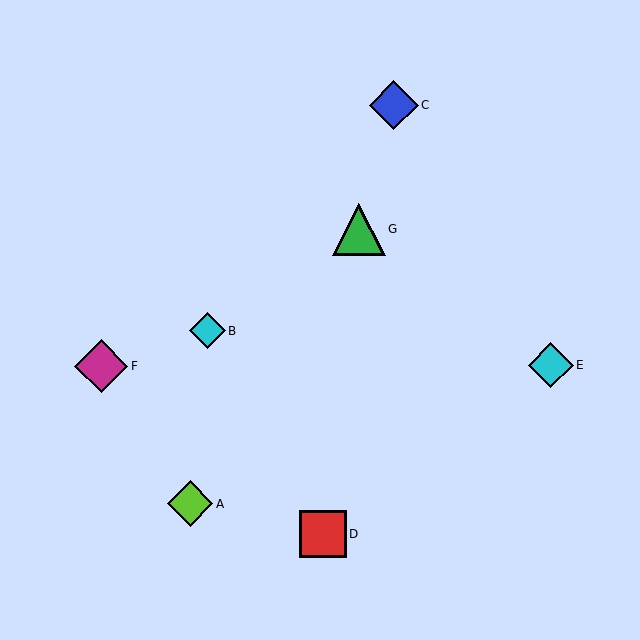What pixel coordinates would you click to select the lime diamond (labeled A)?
Click at (190, 504) to select the lime diamond A.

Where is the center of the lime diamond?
The center of the lime diamond is at (190, 504).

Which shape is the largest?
The magenta diamond (labeled F) is the largest.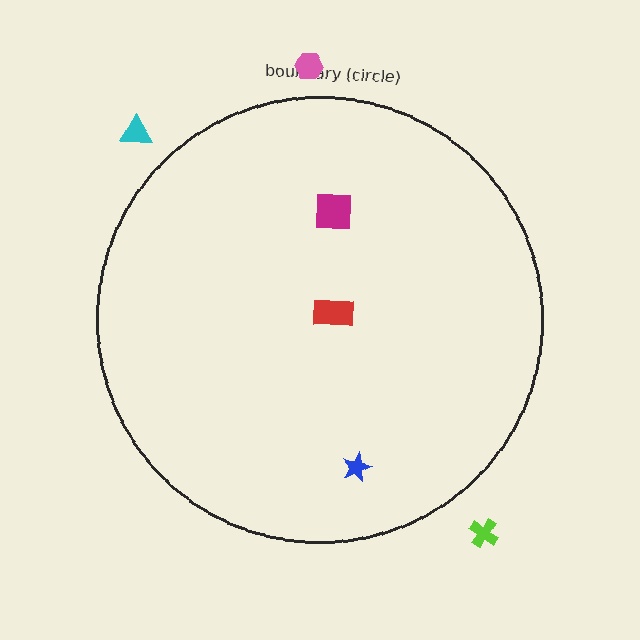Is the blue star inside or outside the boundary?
Inside.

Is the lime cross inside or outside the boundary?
Outside.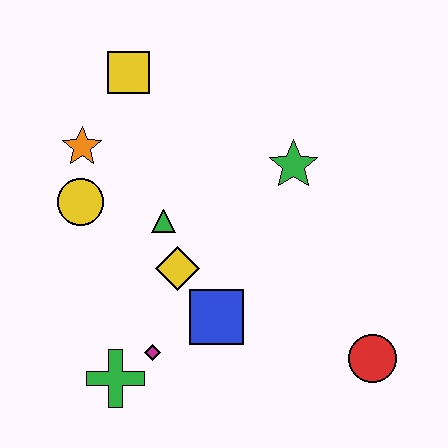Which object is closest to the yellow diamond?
The green triangle is closest to the yellow diamond.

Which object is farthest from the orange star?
The red circle is farthest from the orange star.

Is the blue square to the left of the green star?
Yes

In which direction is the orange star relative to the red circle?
The orange star is to the left of the red circle.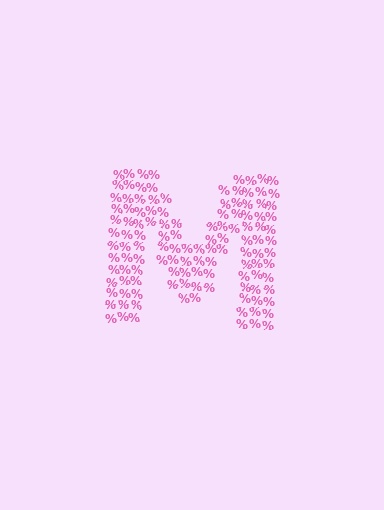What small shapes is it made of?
It is made of small percent signs.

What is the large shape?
The large shape is the letter M.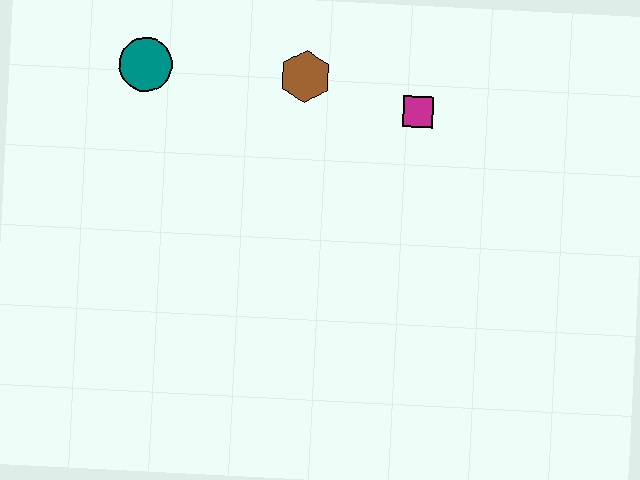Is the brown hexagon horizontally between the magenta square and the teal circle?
Yes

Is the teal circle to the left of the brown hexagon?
Yes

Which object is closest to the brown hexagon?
The magenta square is closest to the brown hexagon.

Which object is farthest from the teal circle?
The magenta square is farthest from the teal circle.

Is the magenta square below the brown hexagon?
Yes